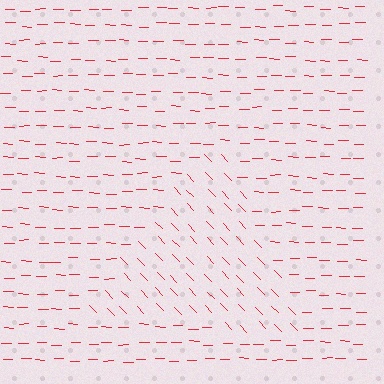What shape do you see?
I see a triangle.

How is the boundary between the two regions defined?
The boundary is defined purely by a change in line orientation (approximately 45 degrees difference). All lines are the same color and thickness.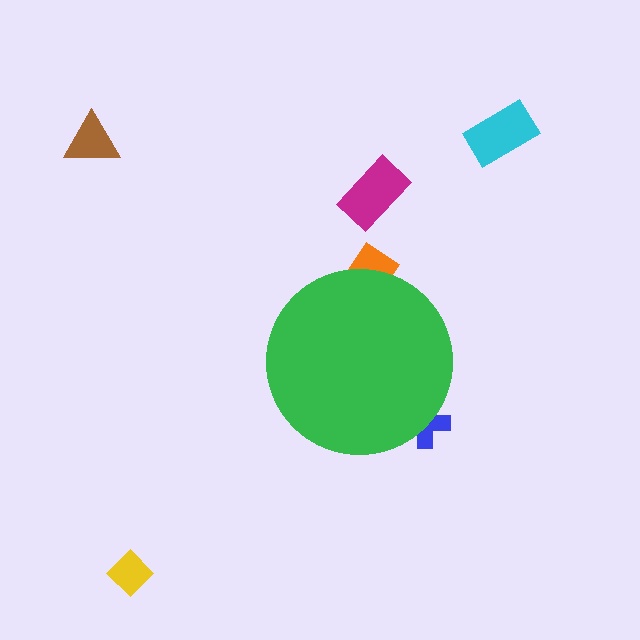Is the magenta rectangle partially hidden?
No, the magenta rectangle is fully visible.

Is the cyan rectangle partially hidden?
No, the cyan rectangle is fully visible.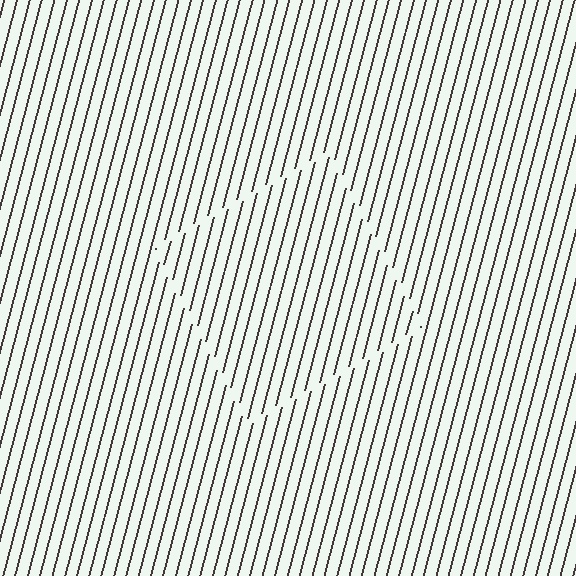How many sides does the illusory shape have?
4 sides — the line-ends trace a square.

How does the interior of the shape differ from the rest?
The interior of the shape contains the same grating, shifted by half a period — the contour is defined by the phase discontinuity where line-ends from the inner and outer gratings abut.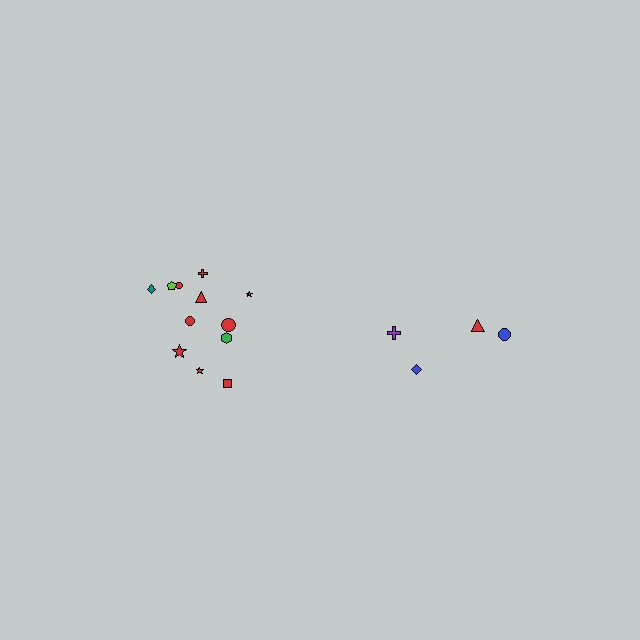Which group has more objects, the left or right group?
The left group.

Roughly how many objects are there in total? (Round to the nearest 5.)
Roughly 15 objects in total.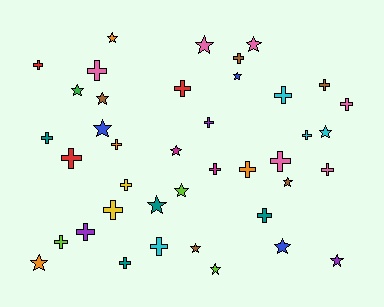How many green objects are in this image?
There is 1 green object.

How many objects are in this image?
There are 40 objects.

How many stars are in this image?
There are 17 stars.